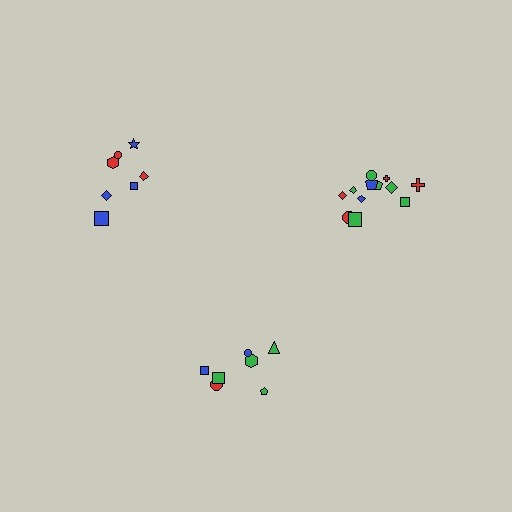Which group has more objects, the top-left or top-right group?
The top-right group.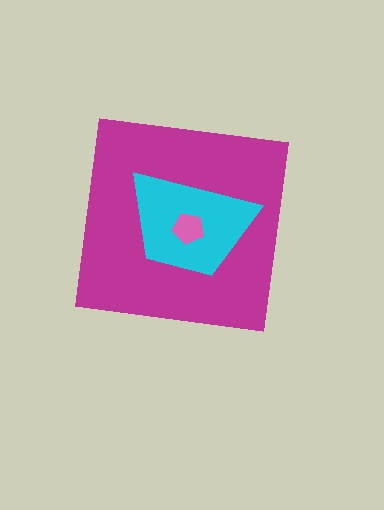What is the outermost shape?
The magenta square.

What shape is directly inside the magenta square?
The cyan trapezoid.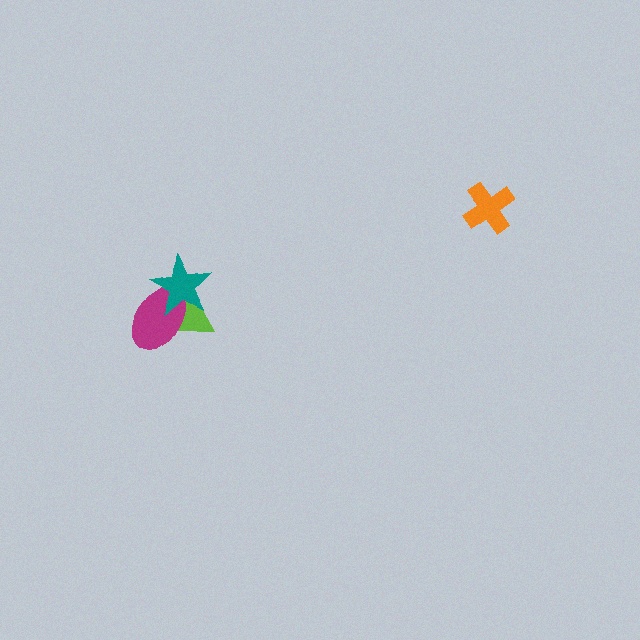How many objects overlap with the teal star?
2 objects overlap with the teal star.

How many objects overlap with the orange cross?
0 objects overlap with the orange cross.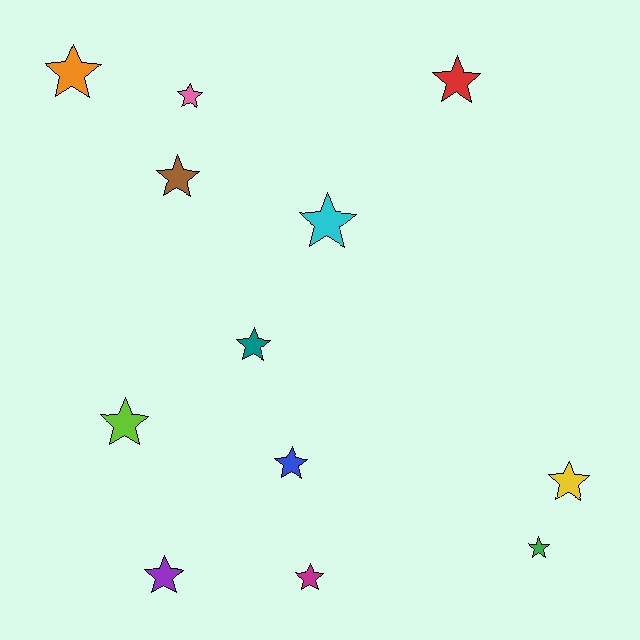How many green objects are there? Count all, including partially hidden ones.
There is 1 green object.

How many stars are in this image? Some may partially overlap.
There are 12 stars.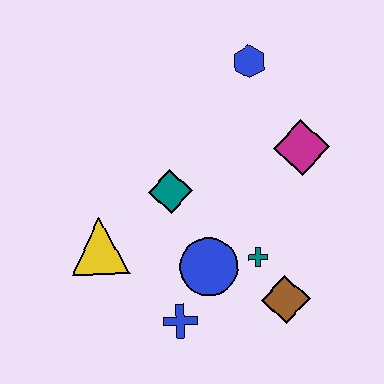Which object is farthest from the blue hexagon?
The blue cross is farthest from the blue hexagon.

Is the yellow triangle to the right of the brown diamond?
No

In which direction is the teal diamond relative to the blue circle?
The teal diamond is above the blue circle.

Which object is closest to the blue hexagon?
The magenta diamond is closest to the blue hexagon.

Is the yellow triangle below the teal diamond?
Yes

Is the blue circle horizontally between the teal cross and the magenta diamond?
No